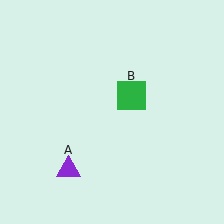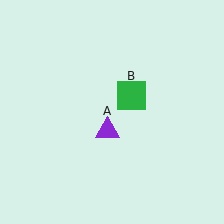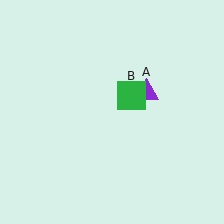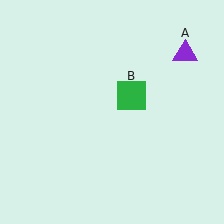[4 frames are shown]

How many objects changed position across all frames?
1 object changed position: purple triangle (object A).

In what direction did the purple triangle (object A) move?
The purple triangle (object A) moved up and to the right.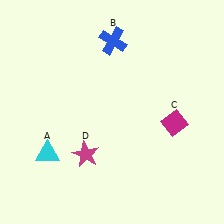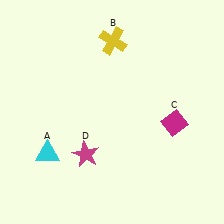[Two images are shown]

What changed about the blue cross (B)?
In Image 1, B is blue. In Image 2, it changed to yellow.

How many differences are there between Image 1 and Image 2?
There is 1 difference between the two images.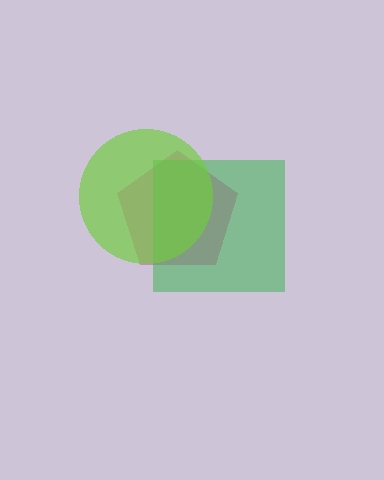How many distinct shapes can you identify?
There are 3 distinct shapes: a magenta pentagon, a green square, a lime circle.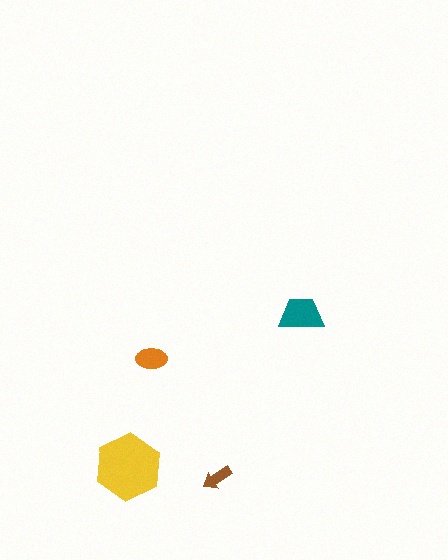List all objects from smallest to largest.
The brown arrow, the orange ellipse, the teal trapezoid, the yellow hexagon.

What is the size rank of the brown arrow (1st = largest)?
4th.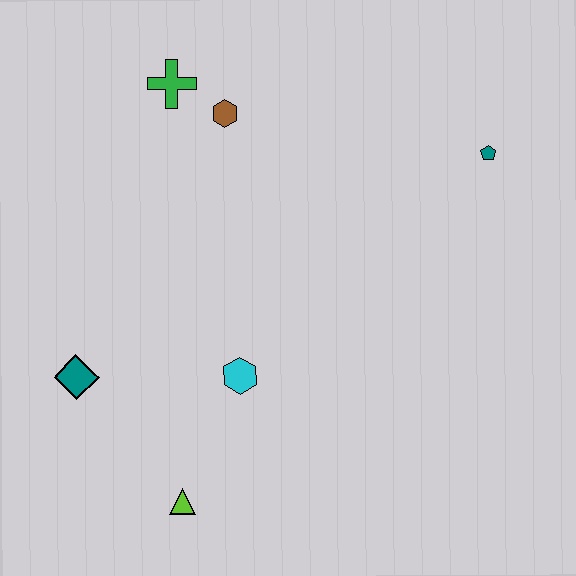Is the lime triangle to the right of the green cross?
Yes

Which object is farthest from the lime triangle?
The teal pentagon is farthest from the lime triangle.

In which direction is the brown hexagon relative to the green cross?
The brown hexagon is to the right of the green cross.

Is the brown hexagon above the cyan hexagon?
Yes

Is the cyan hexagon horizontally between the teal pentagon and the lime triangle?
Yes